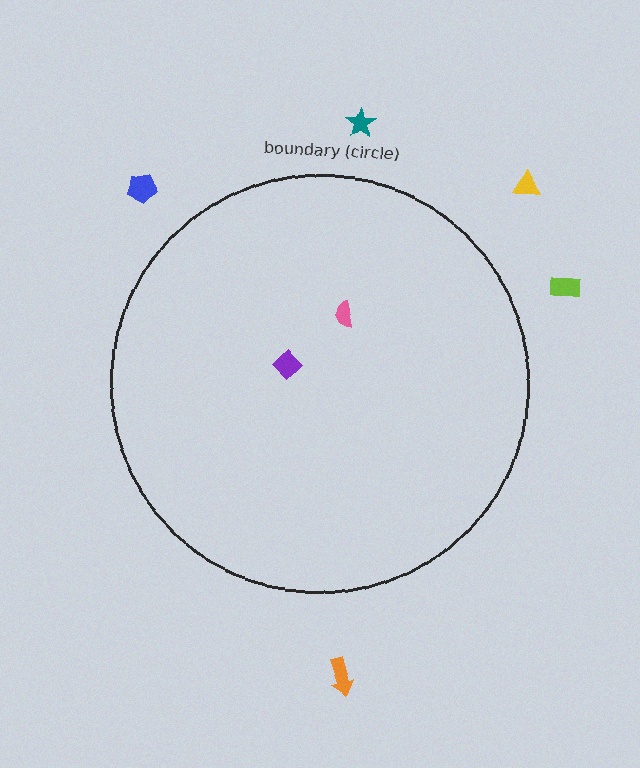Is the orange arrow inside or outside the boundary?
Outside.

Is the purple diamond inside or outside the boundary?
Inside.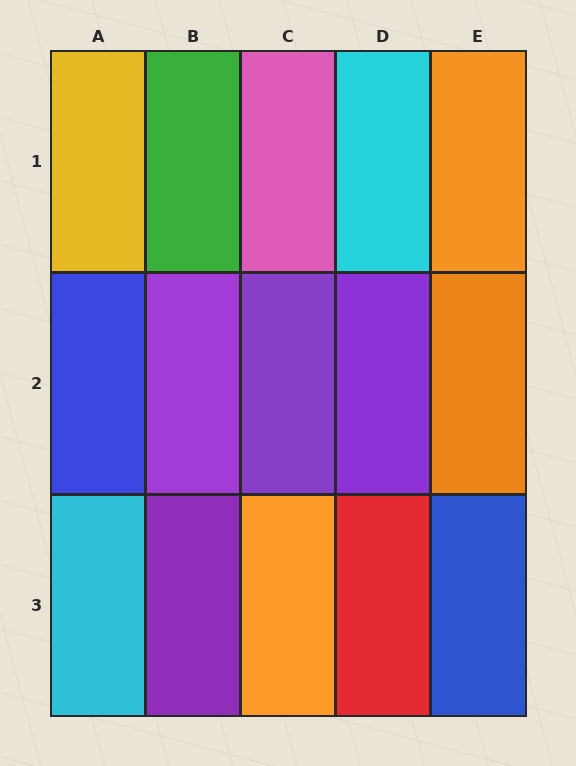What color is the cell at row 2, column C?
Purple.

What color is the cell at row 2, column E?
Orange.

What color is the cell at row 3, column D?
Red.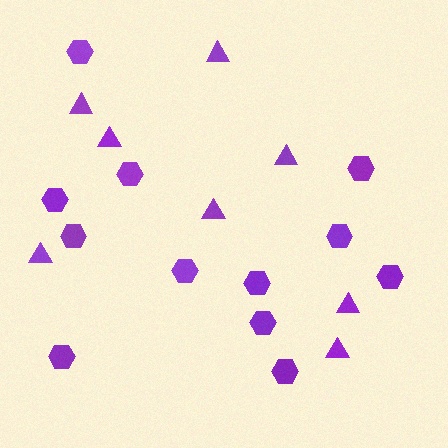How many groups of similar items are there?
There are 2 groups: one group of triangles (8) and one group of hexagons (12).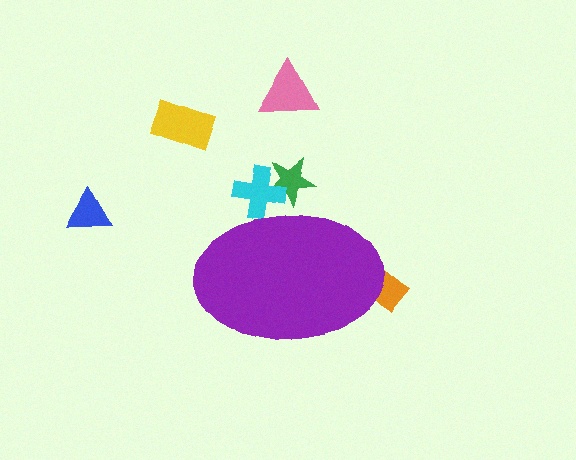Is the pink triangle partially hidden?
No, the pink triangle is fully visible.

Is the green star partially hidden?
Yes, the green star is partially hidden behind the purple ellipse.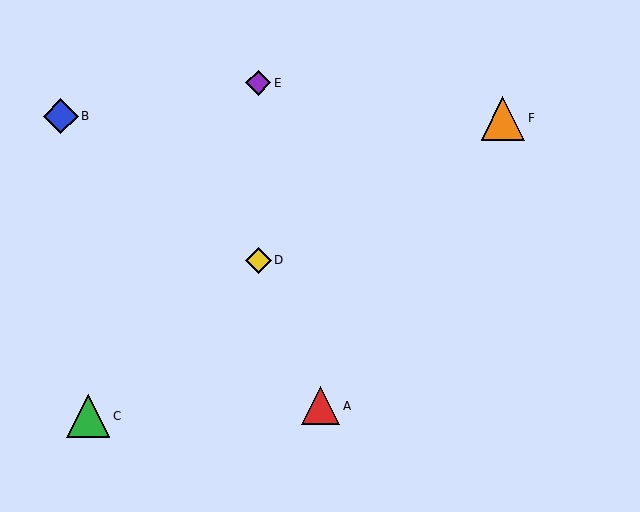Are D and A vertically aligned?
No, D is at x≈258 and A is at x≈321.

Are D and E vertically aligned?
Yes, both are at x≈258.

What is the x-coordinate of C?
Object C is at x≈88.